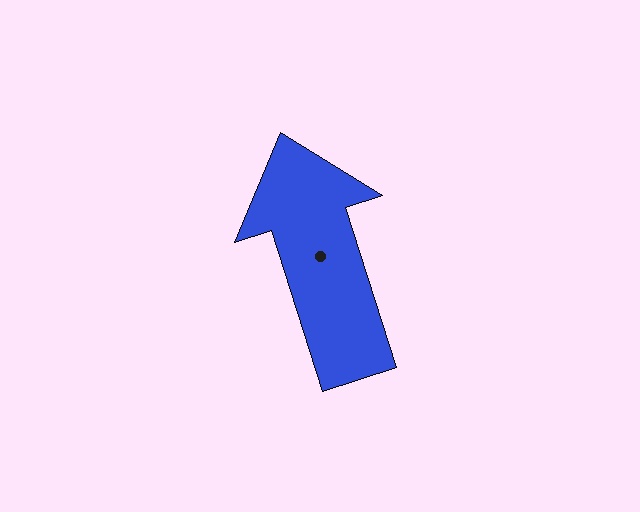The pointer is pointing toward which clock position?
Roughly 11 o'clock.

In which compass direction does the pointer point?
North.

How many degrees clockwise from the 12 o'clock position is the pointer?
Approximately 342 degrees.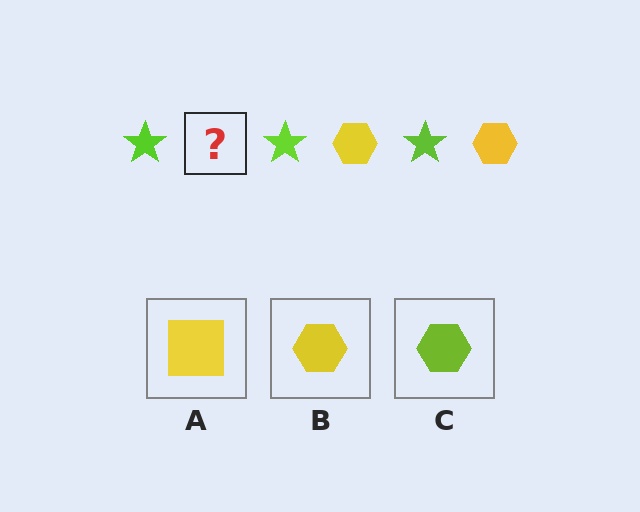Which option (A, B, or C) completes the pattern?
B.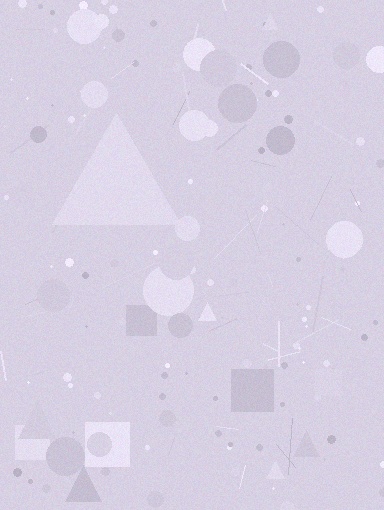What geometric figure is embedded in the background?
A triangle is embedded in the background.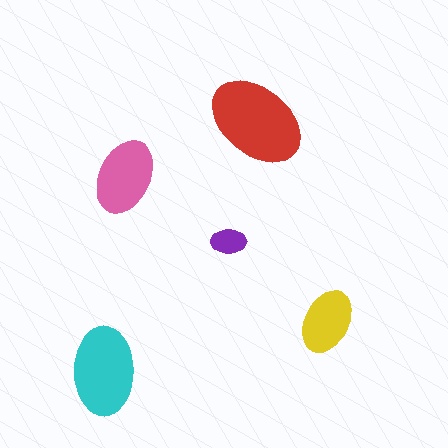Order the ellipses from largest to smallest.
the red one, the cyan one, the pink one, the yellow one, the purple one.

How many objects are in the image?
There are 5 objects in the image.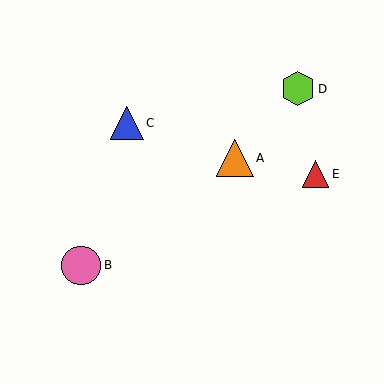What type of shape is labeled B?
Shape B is a pink circle.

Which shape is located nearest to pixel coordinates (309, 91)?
The lime hexagon (labeled D) at (298, 89) is nearest to that location.